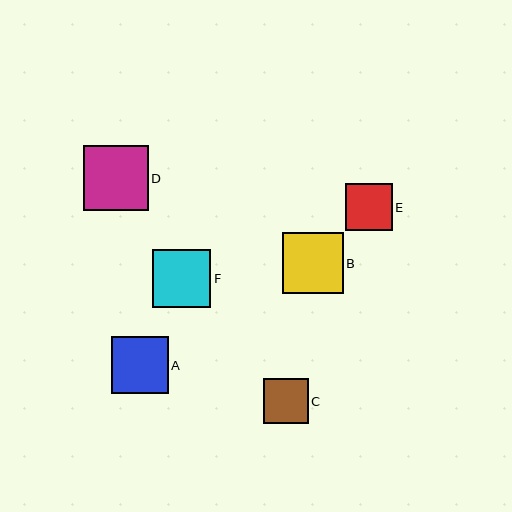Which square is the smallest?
Square C is the smallest with a size of approximately 45 pixels.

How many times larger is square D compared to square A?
Square D is approximately 1.1 times the size of square A.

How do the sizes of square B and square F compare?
Square B and square F are approximately the same size.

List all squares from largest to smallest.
From largest to smallest: D, B, F, A, E, C.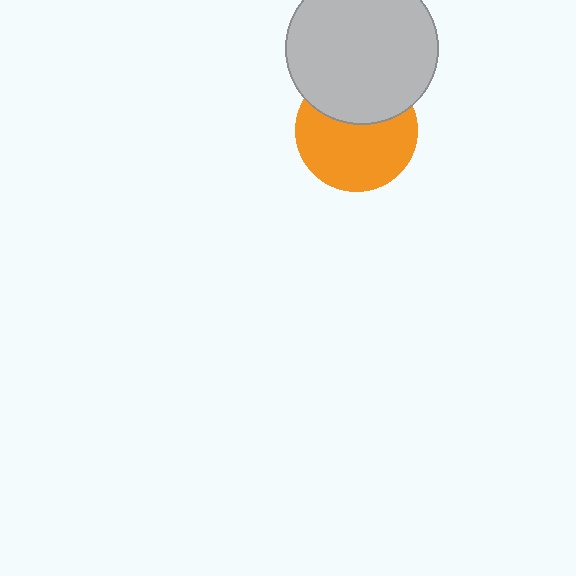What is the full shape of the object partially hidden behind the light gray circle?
The partially hidden object is an orange circle.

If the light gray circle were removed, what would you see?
You would see the complete orange circle.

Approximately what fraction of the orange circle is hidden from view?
Roughly 36% of the orange circle is hidden behind the light gray circle.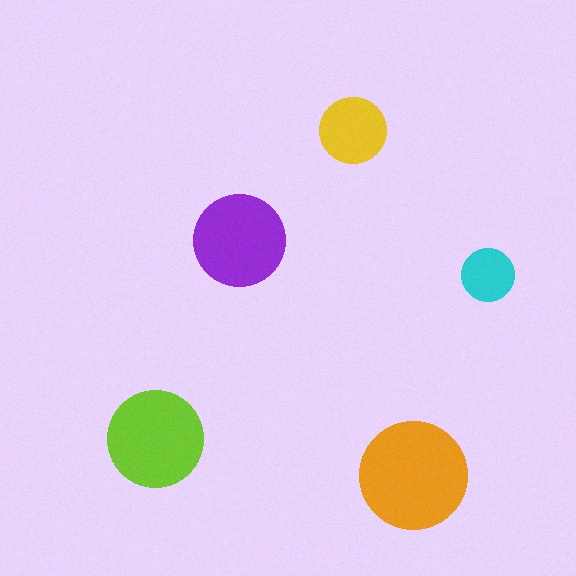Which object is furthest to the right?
The cyan circle is rightmost.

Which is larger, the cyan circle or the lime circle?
The lime one.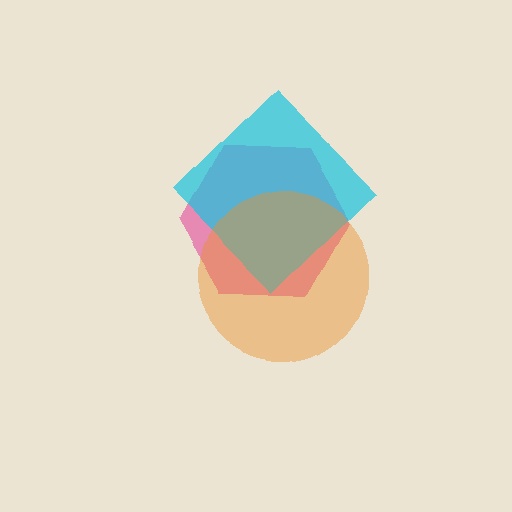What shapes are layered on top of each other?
The layered shapes are: a pink hexagon, a cyan diamond, an orange circle.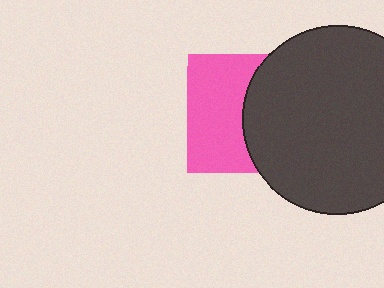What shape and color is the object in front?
The object in front is a dark gray circle.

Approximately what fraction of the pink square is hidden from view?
Roughly 48% of the pink square is hidden behind the dark gray circle.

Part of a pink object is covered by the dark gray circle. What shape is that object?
It is a square.